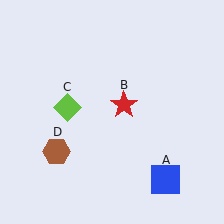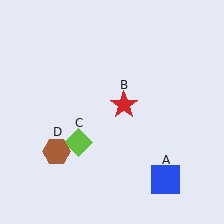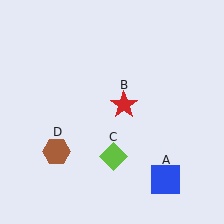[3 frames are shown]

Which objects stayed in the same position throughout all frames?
Blue square (object A) and red star (object B) and brown hexagon (object D) remained stationary.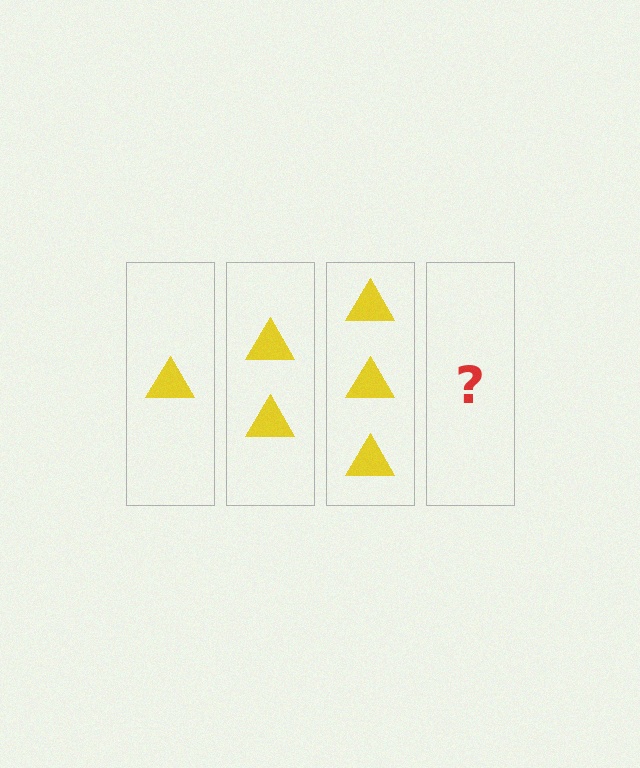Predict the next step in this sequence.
The next step is 4 triangles.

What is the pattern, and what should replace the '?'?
The pattern is that each step adds one more triangle. The '?' should be 4 triangles.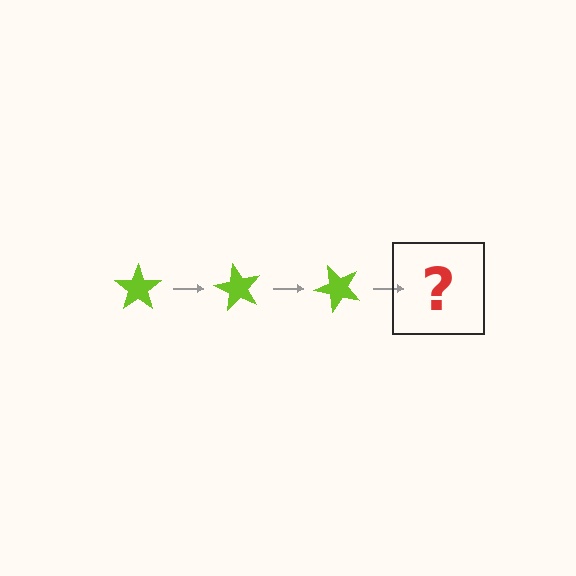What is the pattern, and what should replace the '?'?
The pattern is that the star rotates 60 degrees each step. The '?' should be a lime star rotated 180 degrees.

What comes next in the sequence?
The next element should be a lime star rotated 180 degrees.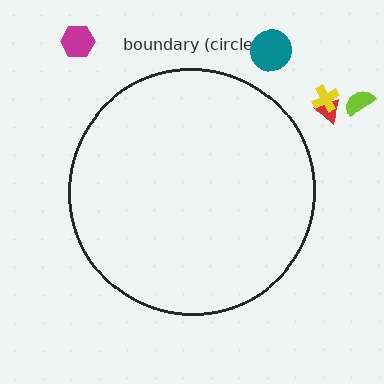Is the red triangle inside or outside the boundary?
Outside.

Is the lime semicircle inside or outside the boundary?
Outside.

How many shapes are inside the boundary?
0 inside, 5 outside.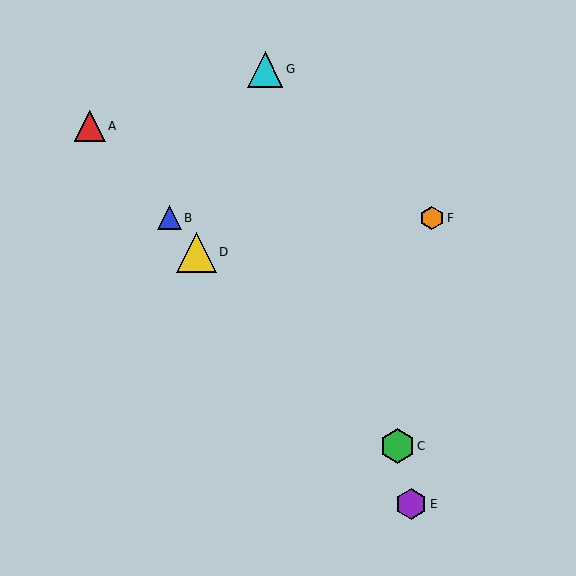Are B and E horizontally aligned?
No, B is at y≈218 and E is at y≈504.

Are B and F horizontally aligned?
Yes, both are at y≈218.